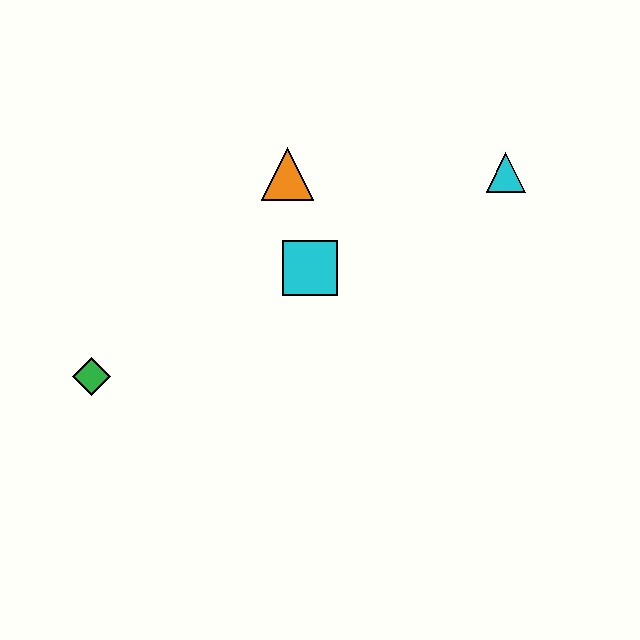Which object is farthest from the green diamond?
The cyan triangle is farthest from the green diamond.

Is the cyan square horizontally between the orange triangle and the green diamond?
No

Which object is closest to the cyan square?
The orange triangle is closest to the cyan square.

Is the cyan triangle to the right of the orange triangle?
Yes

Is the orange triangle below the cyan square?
No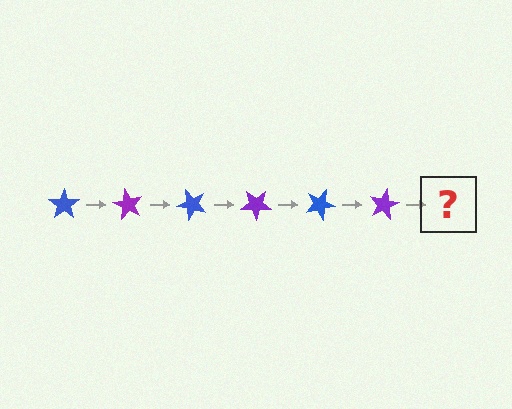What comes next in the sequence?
The next element should be a blue star, rotated 360 degrees from the start.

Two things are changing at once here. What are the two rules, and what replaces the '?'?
The two rules are that it rotates 60 degrees each step and the color cycles through blue and purple. The '?' should be a blue star, rotated 360 degrees from the start.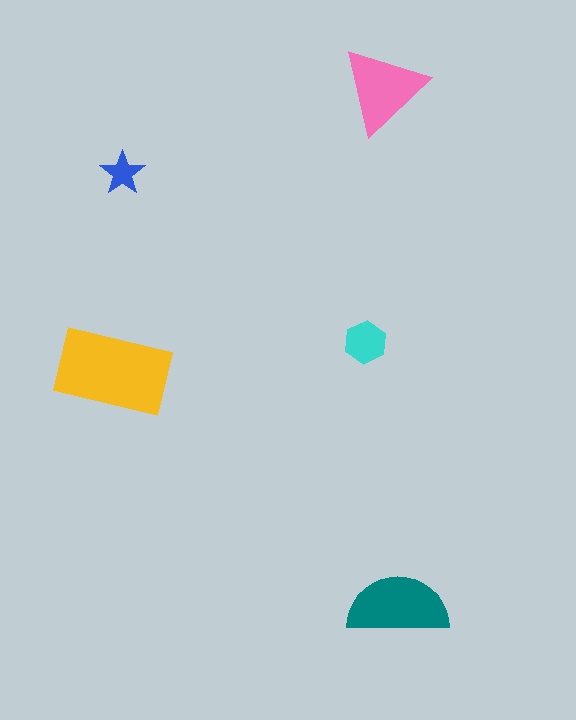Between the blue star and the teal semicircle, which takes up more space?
The teal semicircle.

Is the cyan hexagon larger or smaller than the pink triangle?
Smaller.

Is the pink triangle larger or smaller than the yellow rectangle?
Smaller.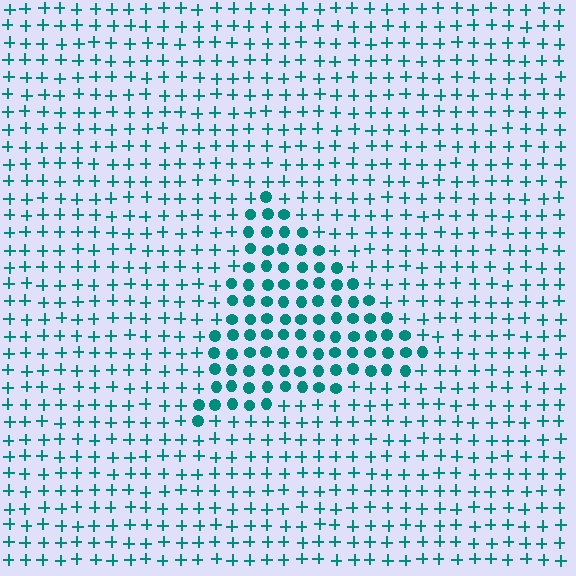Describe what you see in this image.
The image is filled with small teal elements arranged in a uniform grid. A triangle-shaped region contains circles, while the surrounding area contains plus signs. The boundary is defined purely by the change in element shape.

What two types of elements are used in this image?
The image uses circles inside the triangle region and plus signs outside it.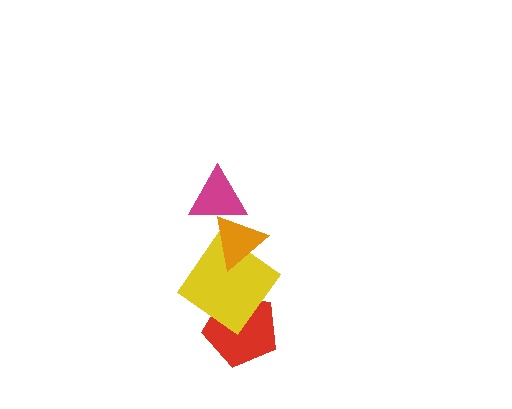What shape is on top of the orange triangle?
The magenta triangle is on top of the orange triangle.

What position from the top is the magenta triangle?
The magenta triangle is 1st from the top.